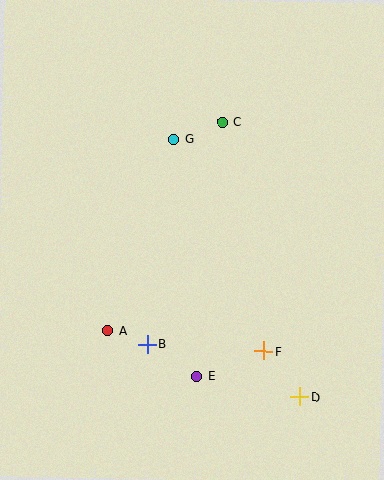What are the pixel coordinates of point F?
Point F is at (263, 351).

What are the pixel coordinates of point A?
Point A is at (108, 331).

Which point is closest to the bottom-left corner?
Point A is closest to the bottom-left corner.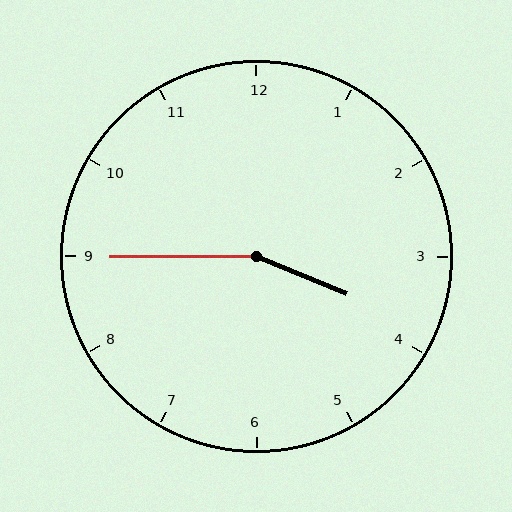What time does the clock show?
3:45.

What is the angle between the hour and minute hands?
Approximately 158 degrees.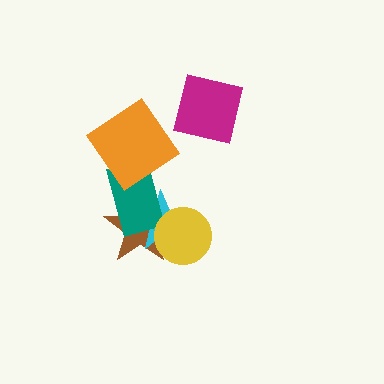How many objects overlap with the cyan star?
3 objects overlap with the cyan star.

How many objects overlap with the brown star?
3 objects overlap with the brown star.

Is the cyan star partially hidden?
Yes, it is partially covered by another shape.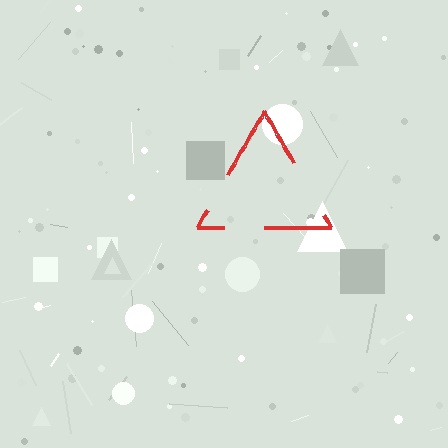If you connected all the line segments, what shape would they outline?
They would outline a triangle.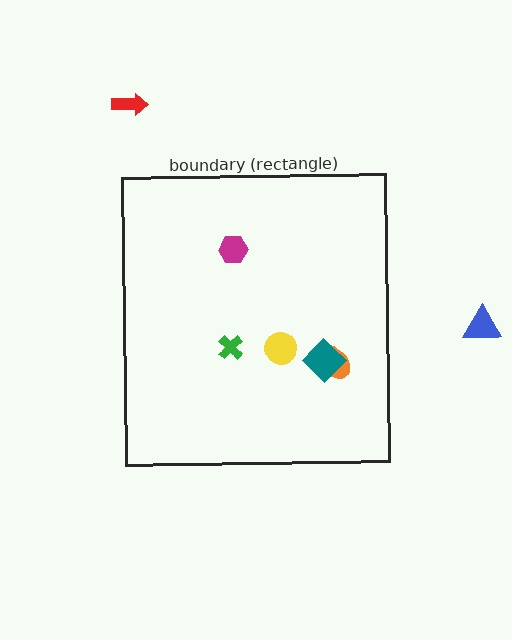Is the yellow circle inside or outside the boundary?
Inside.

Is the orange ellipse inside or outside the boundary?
Inside.